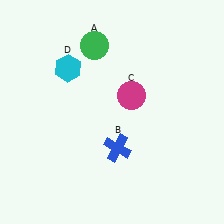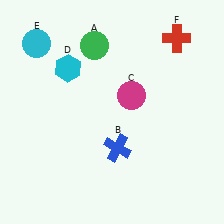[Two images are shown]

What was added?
A cyan circle (E), a red cross (F) were added in Image 2.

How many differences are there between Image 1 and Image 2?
There are 2 differences between the two images.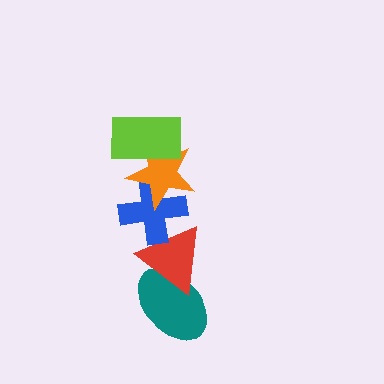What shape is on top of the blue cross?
The orange star is on top of the blue cross.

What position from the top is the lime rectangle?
The lime rectangle is 1st from the top.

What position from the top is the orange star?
The orange star is 2nd from the top.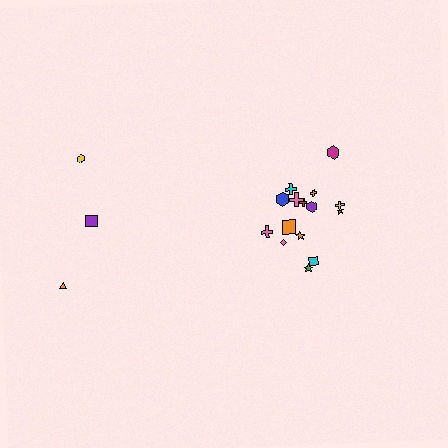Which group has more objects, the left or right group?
The right group.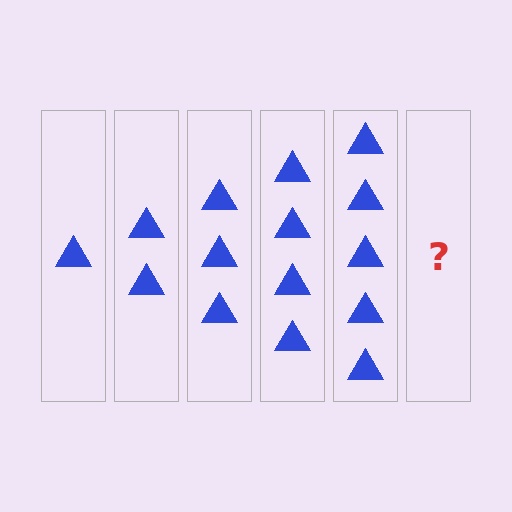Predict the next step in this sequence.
The next step is 6 triangles.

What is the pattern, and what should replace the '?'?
The pattern is that each step adds one more triangle. The '?' should be 6 triangles.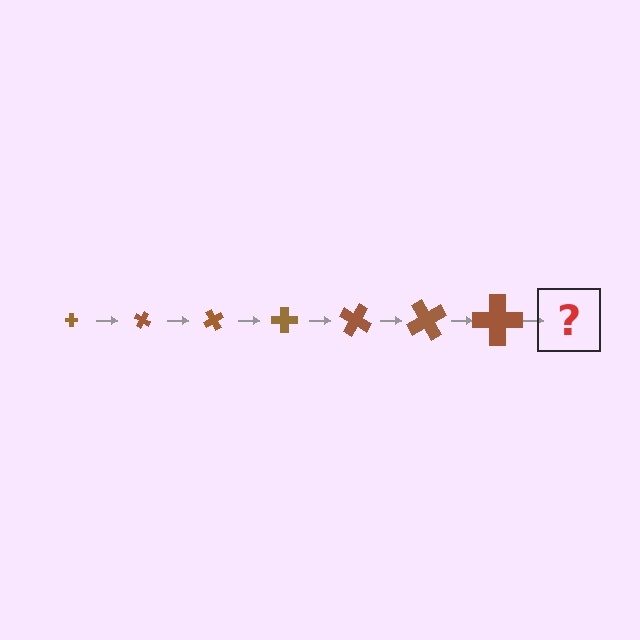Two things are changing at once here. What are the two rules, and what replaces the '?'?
The two rules are that the cross grows larger each step and it rotates 30 degrees each step. The '?' should be a cross, larger than the previous one and rotated 210 degrees from the start.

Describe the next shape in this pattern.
It should be a cross, larger than the previous one and rotated 210 degrees from the start.